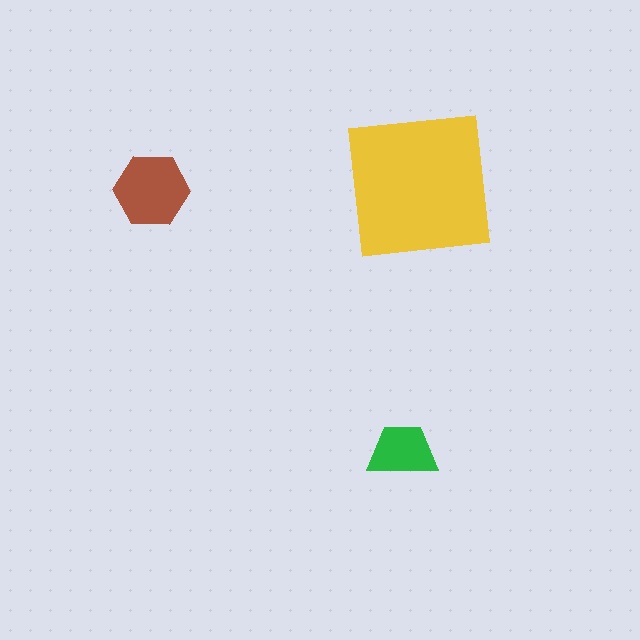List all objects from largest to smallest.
The yellow square, the brown hexagon, the green trapezoid.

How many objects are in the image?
There are 3 objects in the image.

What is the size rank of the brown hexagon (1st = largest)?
2nd.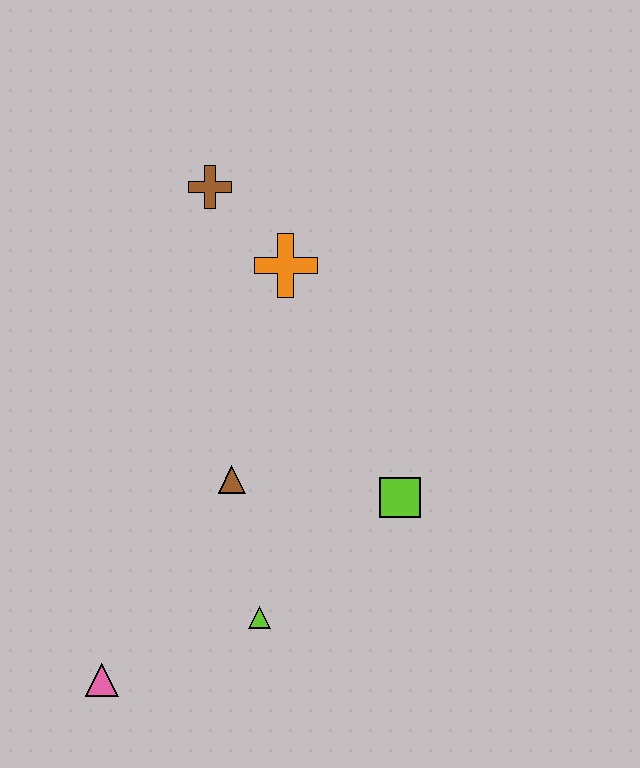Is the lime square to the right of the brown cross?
Yes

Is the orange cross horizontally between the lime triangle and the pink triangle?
No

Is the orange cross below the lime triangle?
No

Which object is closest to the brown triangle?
The lime triangle is closest to the brown triangle.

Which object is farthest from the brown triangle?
The brown cross is farthest from the brown triangle.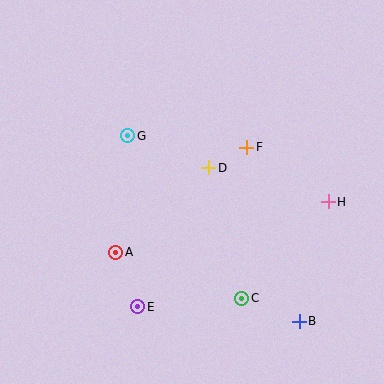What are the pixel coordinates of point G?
Point G is at (128, 136).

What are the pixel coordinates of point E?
Point E is at (137, 307).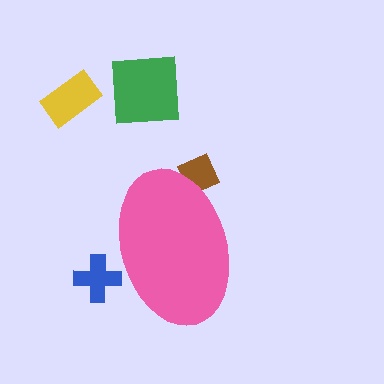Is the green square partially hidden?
No, the green square is fully visible.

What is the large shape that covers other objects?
A pink ellipse.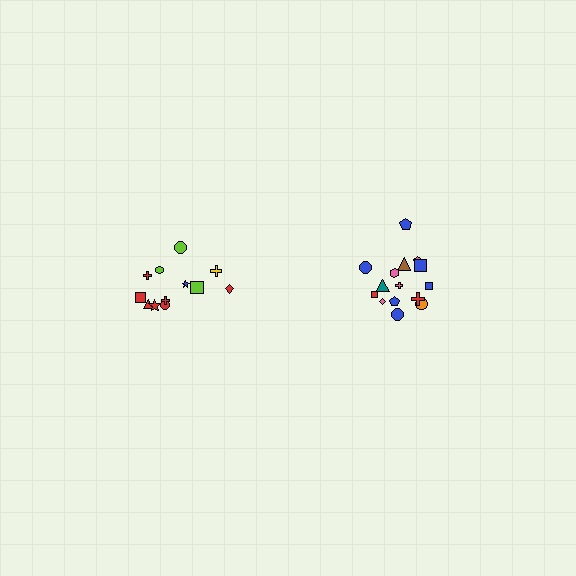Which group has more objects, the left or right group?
The right group.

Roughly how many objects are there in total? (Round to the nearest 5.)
Roughly 25 objects in total.